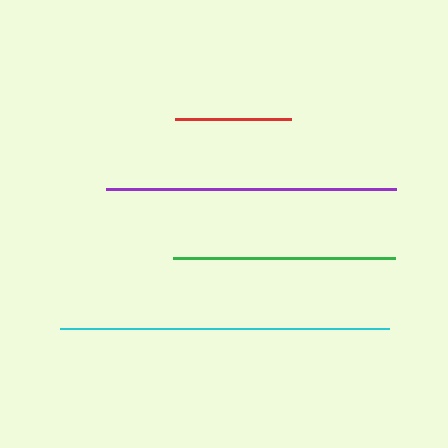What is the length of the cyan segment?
The cyan segment is approximately 330 pixels long.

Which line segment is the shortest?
The red line is the shortest at approximately 116 pixels.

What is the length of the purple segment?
The purple segment is approximately 290 pixels long.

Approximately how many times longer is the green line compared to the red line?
The green line is approximately 1.9 times the length of the red line.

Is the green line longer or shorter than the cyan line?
The cyan line is longer than the green line.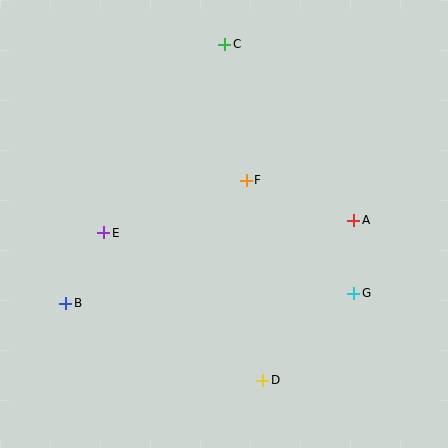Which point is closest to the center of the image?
Point F at (246, 180) is closest to the center.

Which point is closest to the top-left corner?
Point C is closest to the top-left corner.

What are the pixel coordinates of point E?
Point E is at (103, 233).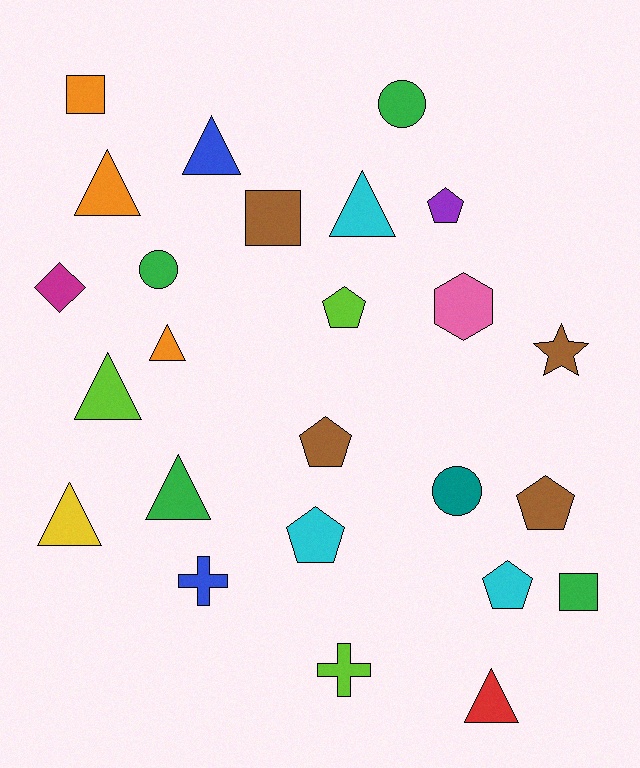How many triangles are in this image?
There are 8 triangles.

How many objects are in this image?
There are 25 objects.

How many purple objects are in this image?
There is 1 purple object.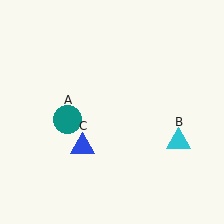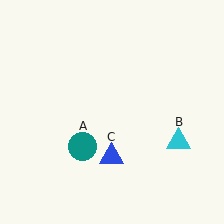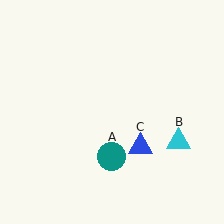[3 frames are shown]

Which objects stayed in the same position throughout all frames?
Cyan triangle (object B) remained stationary.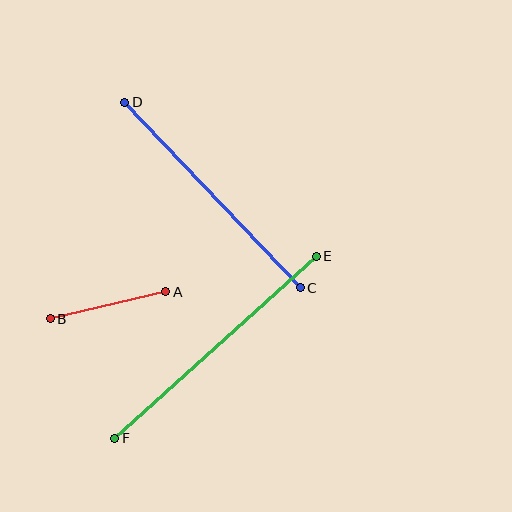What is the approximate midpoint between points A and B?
The midpoint is at approximately (108, 305) pixels.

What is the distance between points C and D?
The distance is approximately 255 pixels.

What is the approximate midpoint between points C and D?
The midpoint is at approximately (213, 195) pixels.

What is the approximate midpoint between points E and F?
The midpoint is at approximately (215, 347) pixels.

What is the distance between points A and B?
The distance is approximately 119 pixels.